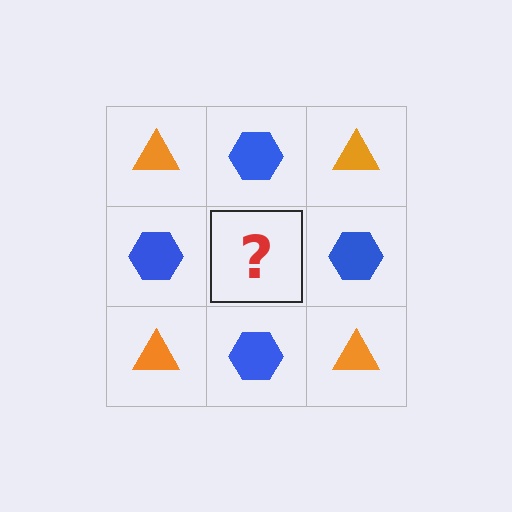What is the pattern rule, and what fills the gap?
The rule is that it alternates orange triangle and blue hexagon in a checkerboard pattern. The gap should be filled with an orange triangle.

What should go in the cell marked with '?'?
The missing cell should contain an orange triangle.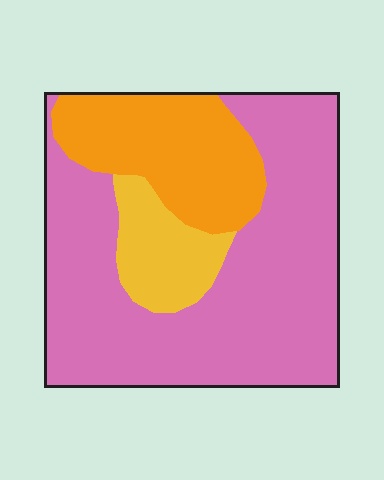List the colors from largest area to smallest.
From largest to smallest: pink, orange, yellow.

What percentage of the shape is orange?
Orange covers 23% of the shape.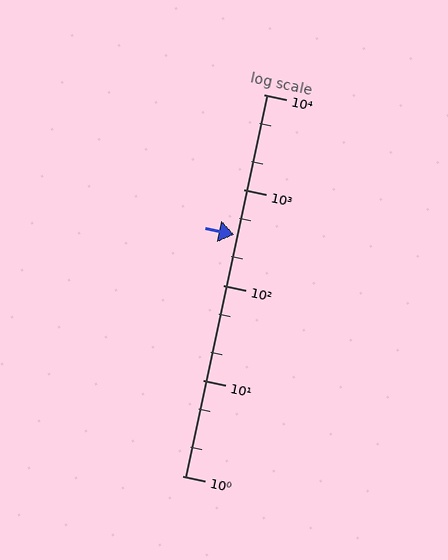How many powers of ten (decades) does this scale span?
The scale spans 4 decades, from 1 to 10000.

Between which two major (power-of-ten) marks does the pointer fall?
The pointer is between 100 and 1000.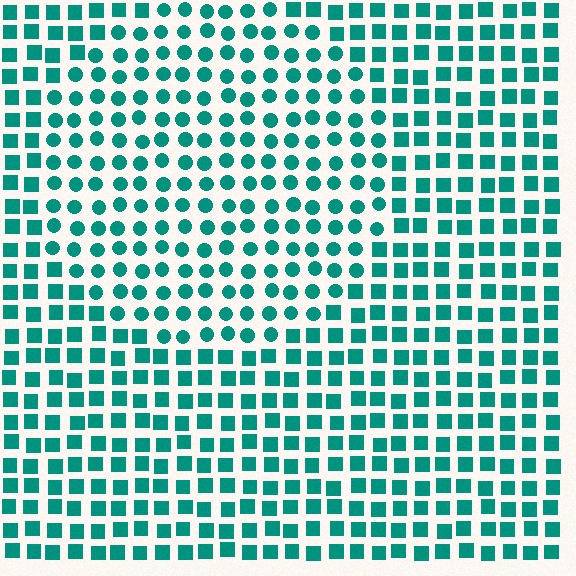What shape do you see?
I see a circle.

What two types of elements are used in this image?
The image uses circles inside the circle region and squares outside it.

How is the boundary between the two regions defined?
The boundary is defined by a change in element shape: circles inside vs. squares outside. All elements share the same color and spacing.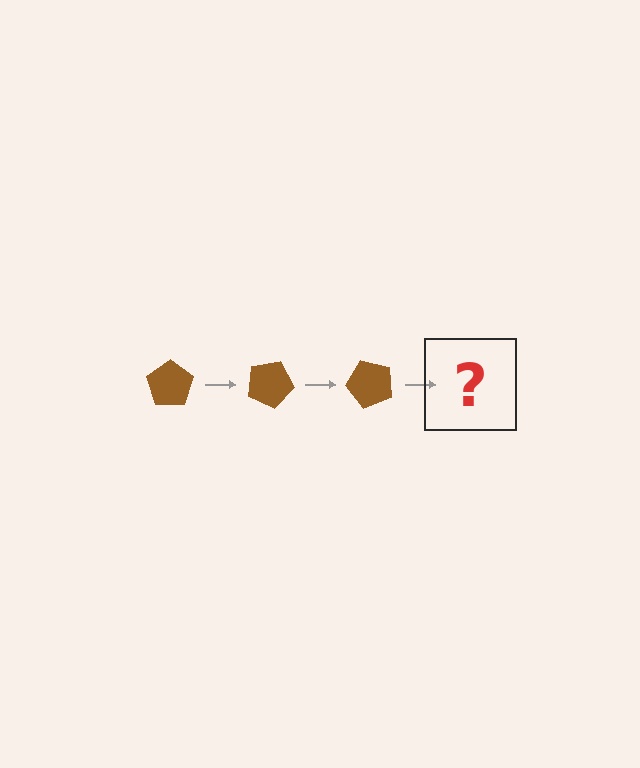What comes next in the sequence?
The next element should be a brown pentagon rotated 75 degrees.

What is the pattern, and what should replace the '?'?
The pattern is that the pentagon rotates 25 degrees each step. The '?' should be a brown pentagon rotated 75 degrees.